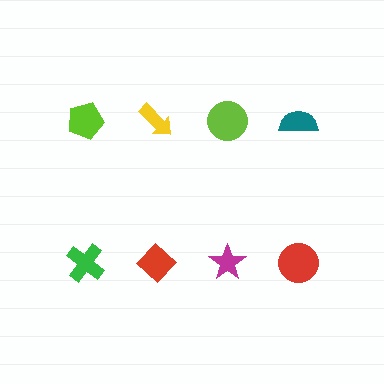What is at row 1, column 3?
A lime circle.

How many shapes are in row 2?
4 shapes.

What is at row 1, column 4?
A teal semicircle.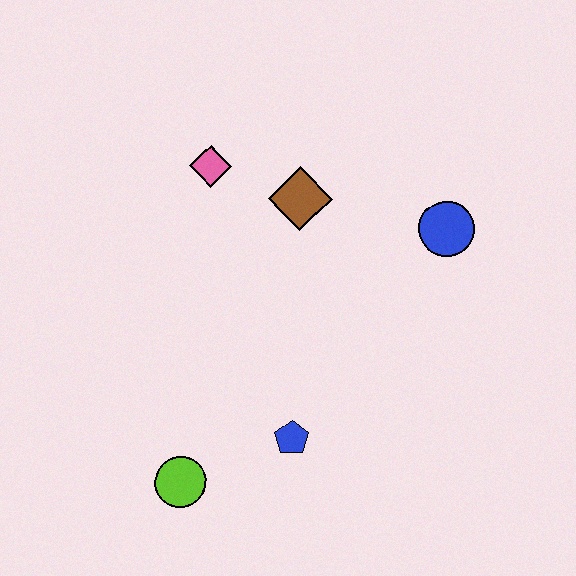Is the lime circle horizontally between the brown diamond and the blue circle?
No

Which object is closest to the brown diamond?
The pink diamond is closest to the brown diamond.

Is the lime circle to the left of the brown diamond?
Yes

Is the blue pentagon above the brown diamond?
No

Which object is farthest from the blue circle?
The lime circle is farthest from the blue circle.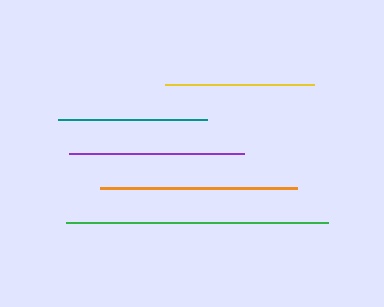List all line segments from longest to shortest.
From longest to shortest: green, orange, purple, yellow, teal.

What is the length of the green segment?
The green segment is approximately 261 pixels long.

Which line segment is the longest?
The green line is the longest at approximately 261 pixels.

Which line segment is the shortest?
The teal line is the shortest at approximately 149 pixels.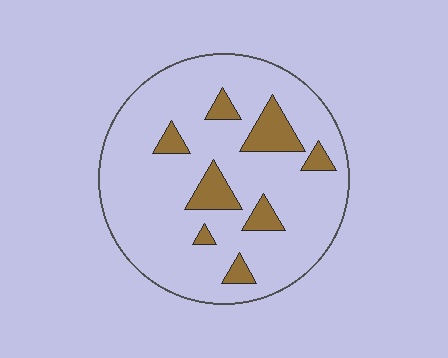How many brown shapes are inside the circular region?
8.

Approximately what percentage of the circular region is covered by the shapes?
Approximately 15%.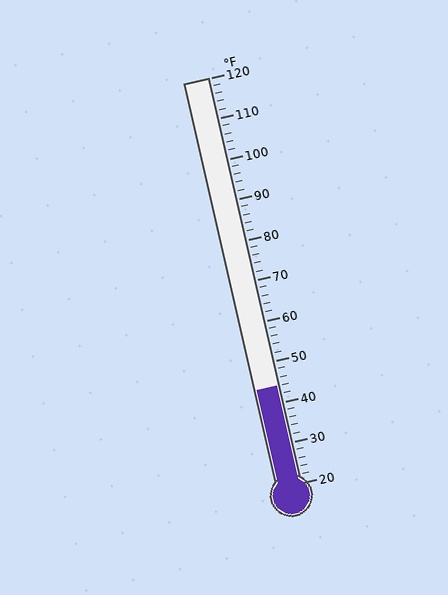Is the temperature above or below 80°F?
The temperature is below 80°F.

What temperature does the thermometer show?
The thermometer shows approximately 44°F.